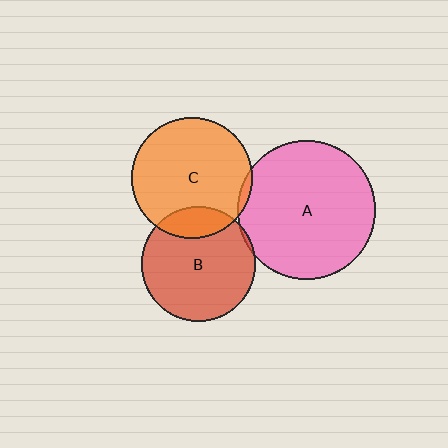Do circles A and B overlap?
Yes.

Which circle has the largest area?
Circle A (pink).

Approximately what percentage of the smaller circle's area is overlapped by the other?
Approximately 5%.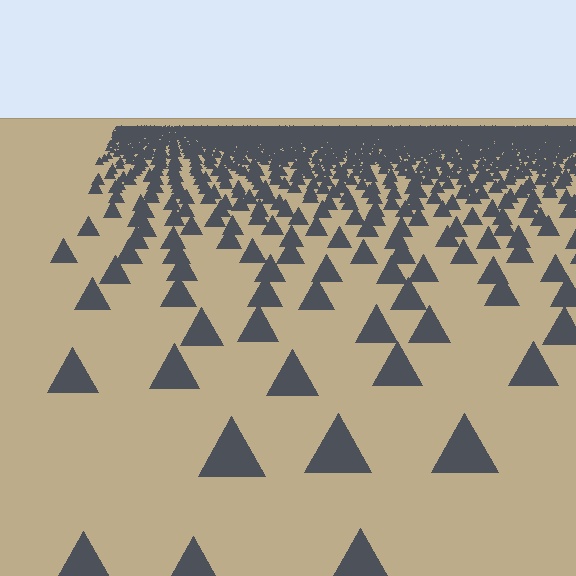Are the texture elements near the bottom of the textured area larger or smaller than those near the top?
Larger. Near the bottom, elements are closer to the viewer and appear at a bigger on-screen size.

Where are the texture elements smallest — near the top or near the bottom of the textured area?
Near the top.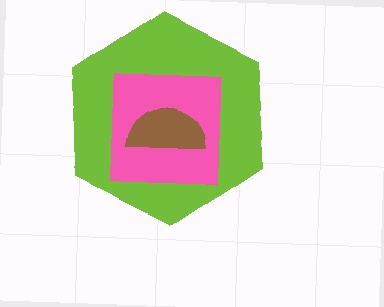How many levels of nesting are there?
3.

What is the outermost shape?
The lime hexagon.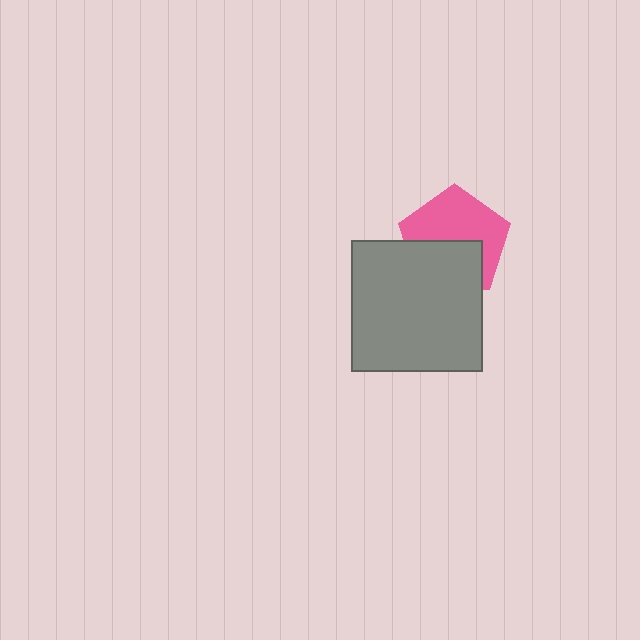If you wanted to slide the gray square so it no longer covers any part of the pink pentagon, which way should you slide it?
Slide it down — that is the most direct way to separate the two shapes.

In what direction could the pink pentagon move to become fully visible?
The pink pentagon could move up. That would shift it out from behind the gray square entirely.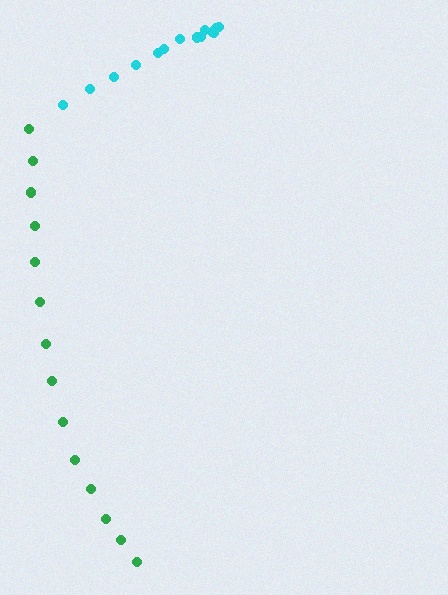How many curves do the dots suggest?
There are 2 distinct paths.